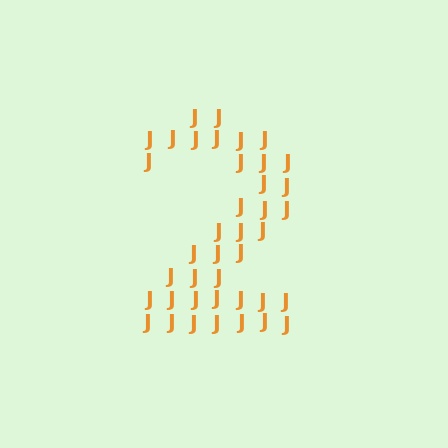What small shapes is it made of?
It is made of small letter J's.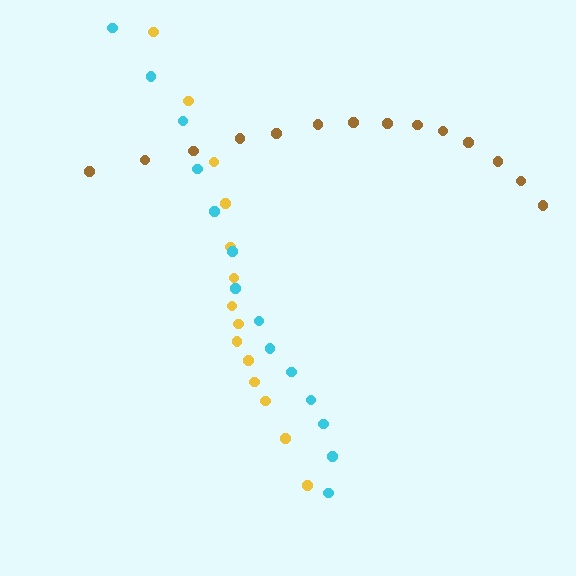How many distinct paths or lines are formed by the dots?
There are 3 distinct paths.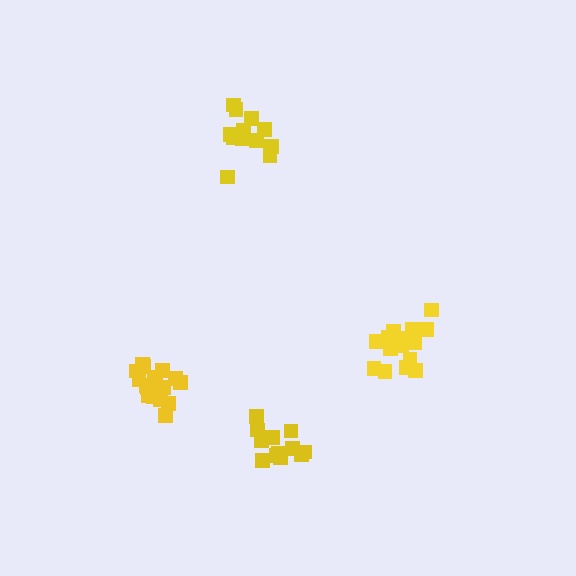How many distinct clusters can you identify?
There are 4 distinct clusters.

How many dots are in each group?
Group 1: 12 dots, Group 2: 18 dots, Group 3: 16 dots, Group 4: 13 dots (59 total).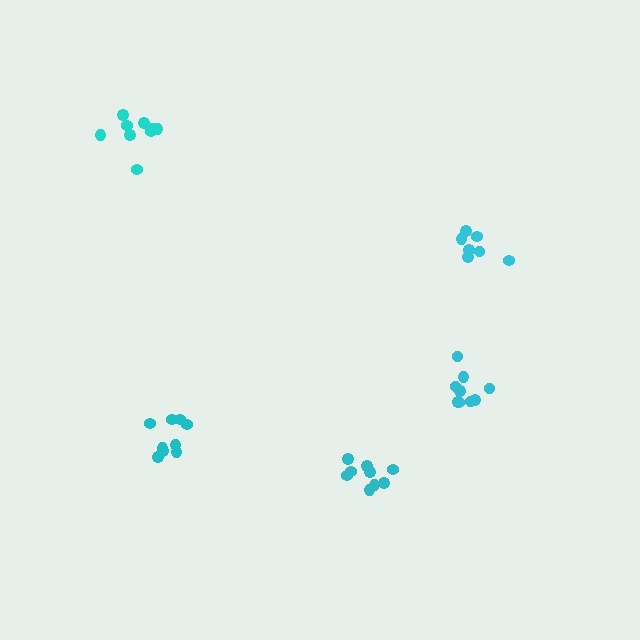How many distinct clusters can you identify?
There are 5 distinct clusters.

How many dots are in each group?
Group 1: 9 dots, Group 2: 9 dots, Group 3: 9 dots, Group 4: 7 dots, Group 5: 9 dots (43 total).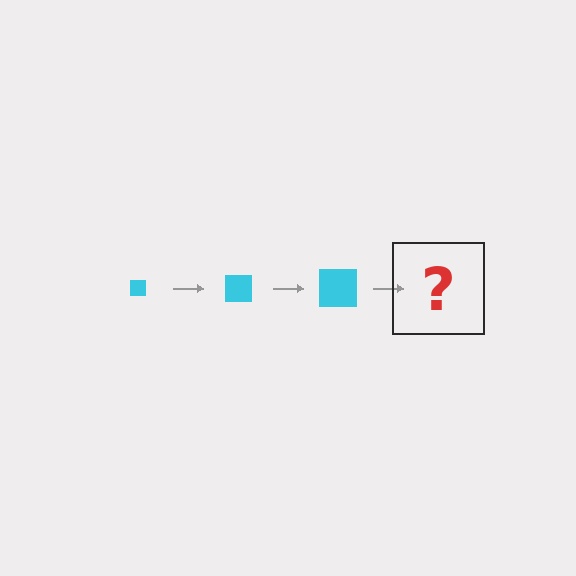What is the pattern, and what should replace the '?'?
The pattern is that the square gets progressively larger each step. The '?' should be a cyan square, larger than the previous one.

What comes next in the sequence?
The next element should be a cyan square, larger than the previous one.